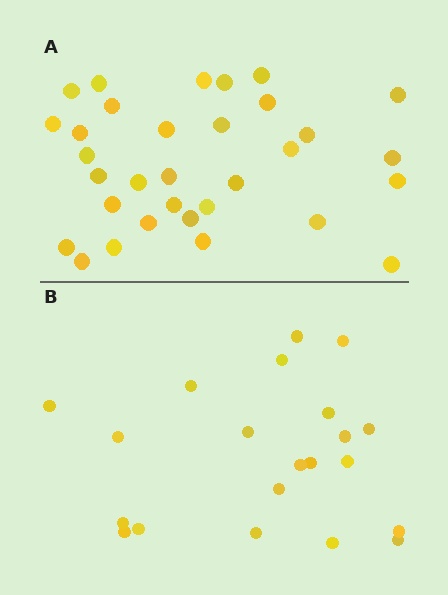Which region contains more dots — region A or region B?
Region A (the top region) has more dots.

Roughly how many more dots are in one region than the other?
Region A has roughly 12 or so more dots than region B.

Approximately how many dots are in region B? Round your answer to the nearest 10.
About 20 dots. (The exact count is 21, which rounds to 20.)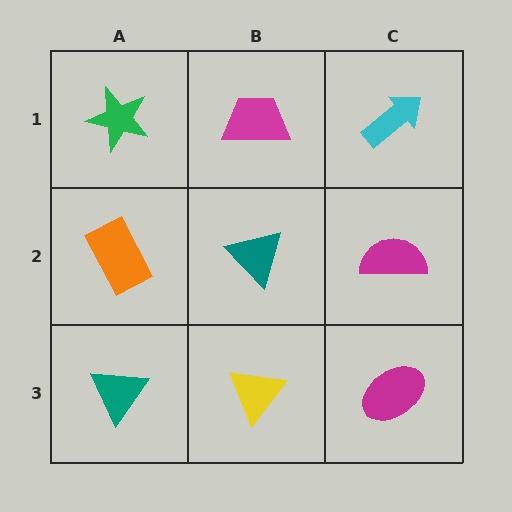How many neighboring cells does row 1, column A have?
2.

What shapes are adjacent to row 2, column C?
A cyan arrow (row 1, column C), a magenta ellipse (row 3, column C), a teal triangle (row 2, column B).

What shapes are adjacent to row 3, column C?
A magenta semicircle (row 2, column C), a yellow triangle (row 3, column B).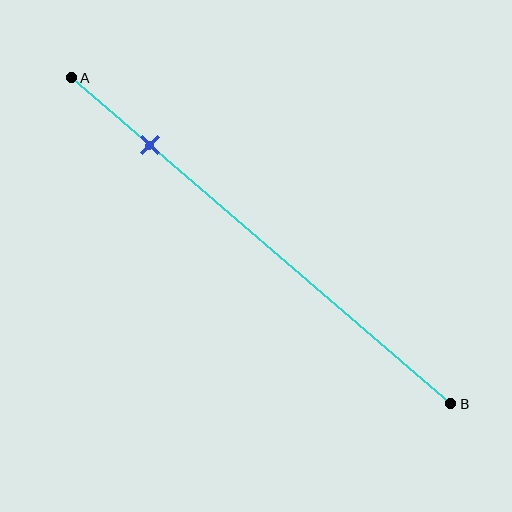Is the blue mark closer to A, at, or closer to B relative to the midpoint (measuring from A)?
The blue mark is closer to point A than the midpoint of segment AB.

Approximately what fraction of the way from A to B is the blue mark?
The blue mark is approximately 20% of the way from A to B.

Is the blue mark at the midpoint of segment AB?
No, the mark is at about 20% from A, not at the 50% midpoint.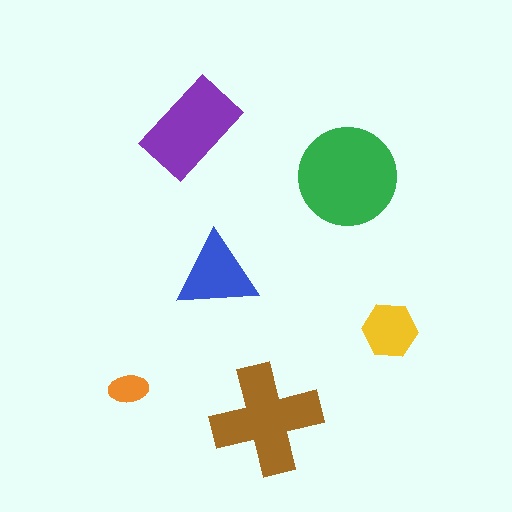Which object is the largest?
The green circle.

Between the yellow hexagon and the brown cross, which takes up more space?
The brown cross.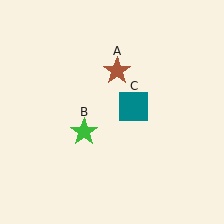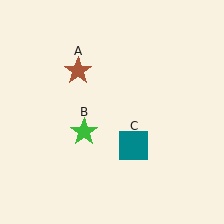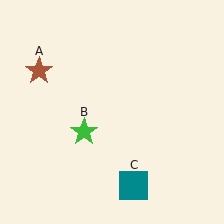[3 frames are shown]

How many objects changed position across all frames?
2 objects changed position: brown star (object A), teal square (object C).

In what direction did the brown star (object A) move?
The brown star (object A) moved left.